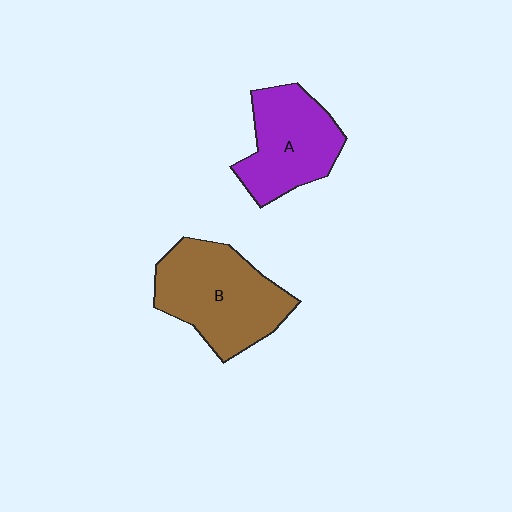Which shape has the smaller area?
Shape A (purple).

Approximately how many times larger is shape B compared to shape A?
Approximately 1.3 times.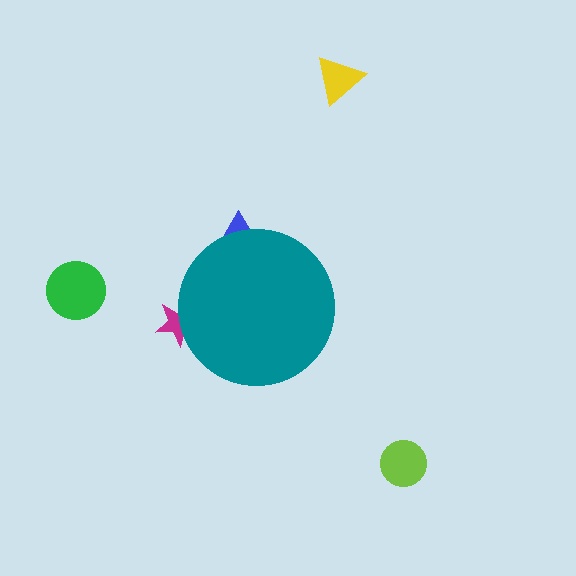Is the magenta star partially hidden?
Yes, the magenta star is partially hidden behind the teal circle.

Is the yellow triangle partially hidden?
No, the yellow triangle is fully visible.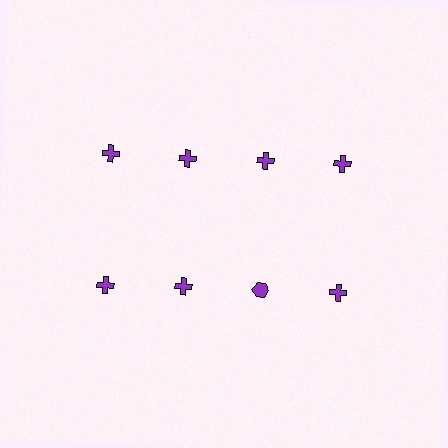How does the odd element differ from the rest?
It has a different shape: hexagon instead of cross.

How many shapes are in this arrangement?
There are 8 shapes arranged in a grid pattern.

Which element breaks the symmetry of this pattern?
The purple hexagon in the second row, center column breaks the symmetry. All other shapes are purple crosses.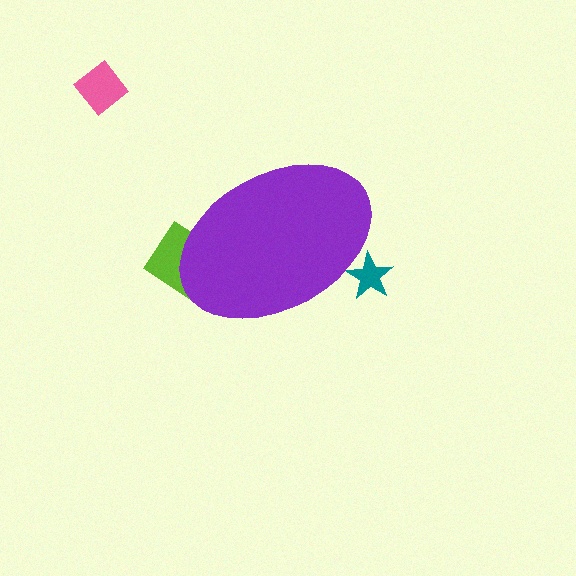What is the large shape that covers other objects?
A purple ellipse.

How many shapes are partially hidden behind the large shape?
2 shapes are partially hidden.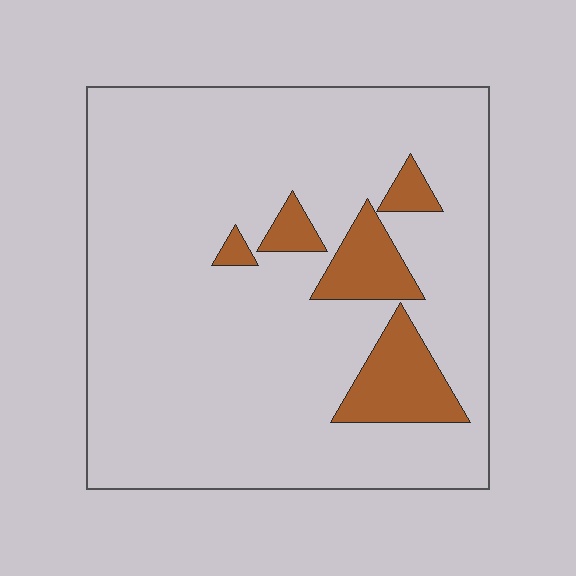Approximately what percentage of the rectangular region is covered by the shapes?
Approximately 10%.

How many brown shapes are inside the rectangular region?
5.